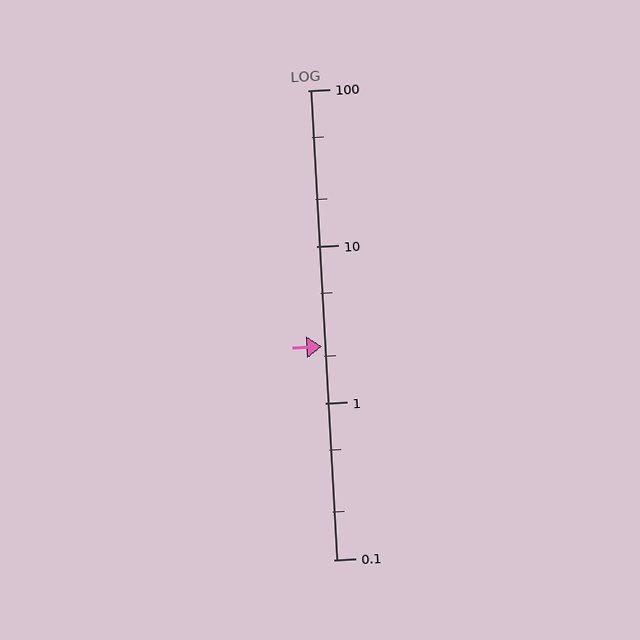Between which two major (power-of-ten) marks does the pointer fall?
The pointer is between 1 and 10.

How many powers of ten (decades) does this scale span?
The scale spans 3 decades, from 0.1 to 100.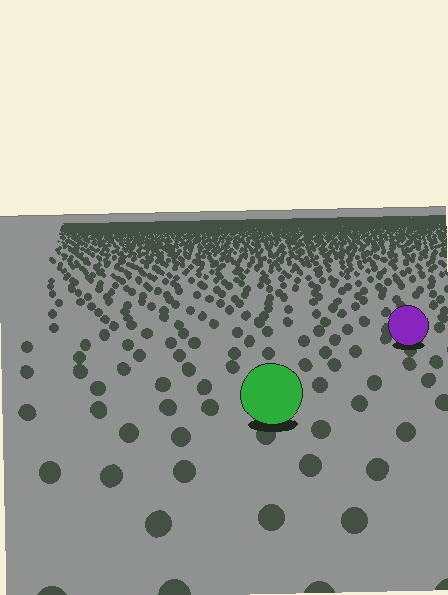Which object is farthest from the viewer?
The purple circle is farthest from the viewer. It appears smaller and the ground texture around it is denser.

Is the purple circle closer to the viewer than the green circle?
No. The green circle is closer — you can tell from the texture gradient: the ground texture is coarser near it.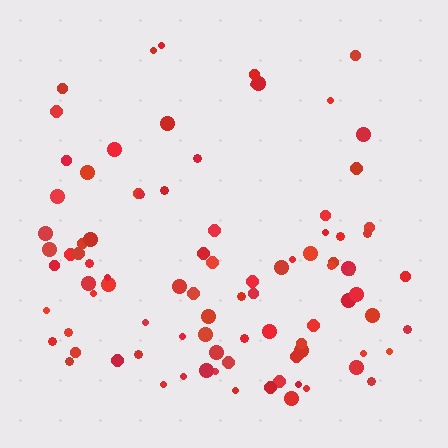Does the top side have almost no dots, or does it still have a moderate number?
Still a moderate number, just noticeably fewer than the bottom.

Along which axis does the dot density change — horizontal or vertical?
Vertical.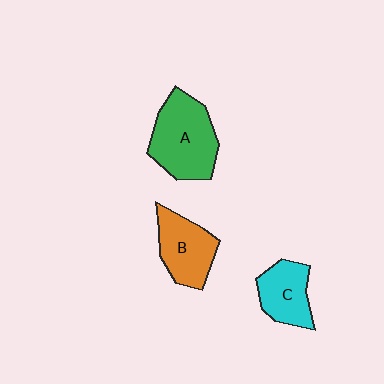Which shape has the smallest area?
Shape C (cyan).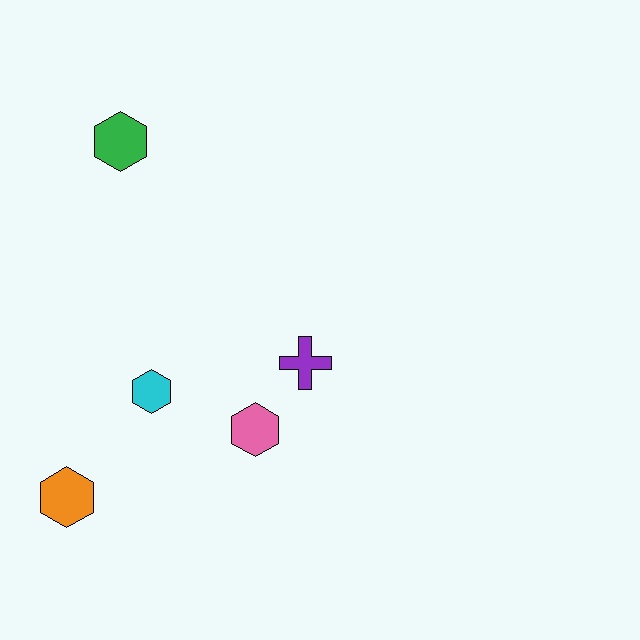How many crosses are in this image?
There is 1 cross.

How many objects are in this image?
There are 5 objects.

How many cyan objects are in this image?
There is 1 cyan object.